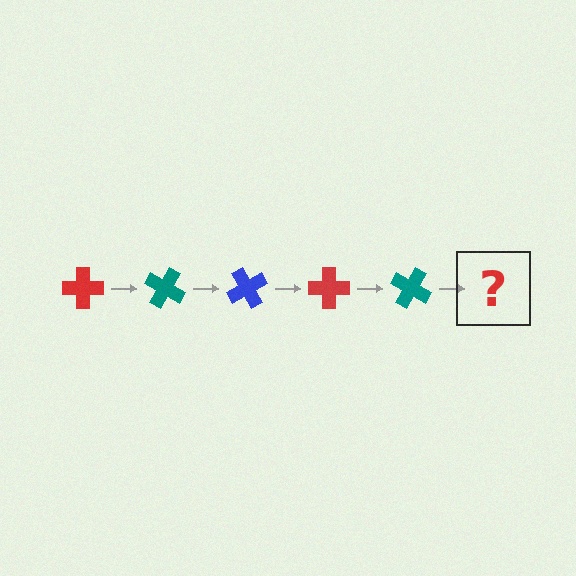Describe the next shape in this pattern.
It should be a blue cross, rotated 150 degrees from the start.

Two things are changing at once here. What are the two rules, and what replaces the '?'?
The two rules are that it rotates 30 degrees each step and the color cycles through red, teal, and blue. The '?' should be a blue cross, rotated 150 degrees from the start.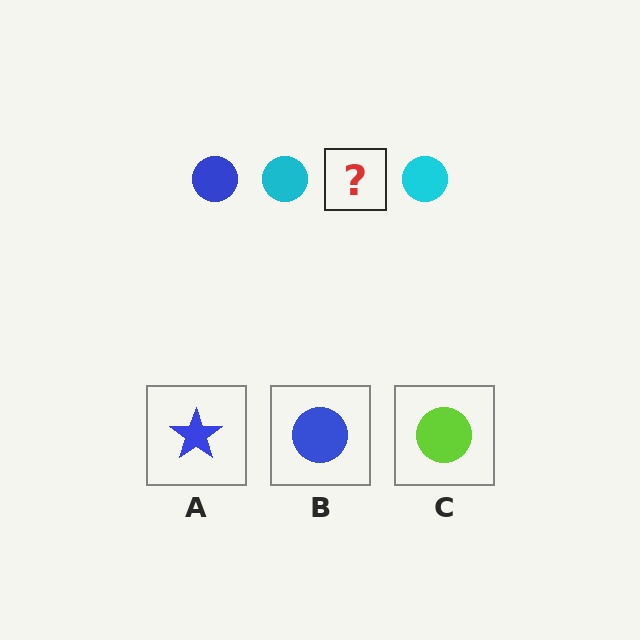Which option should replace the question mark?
Option B.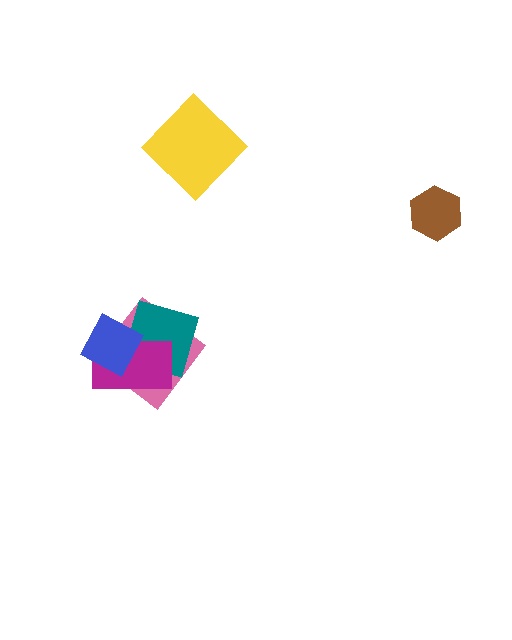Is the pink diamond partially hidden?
Yes, it is partially covered by another shape.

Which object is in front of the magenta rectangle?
The blue diamond is in front of the magenta rectangle.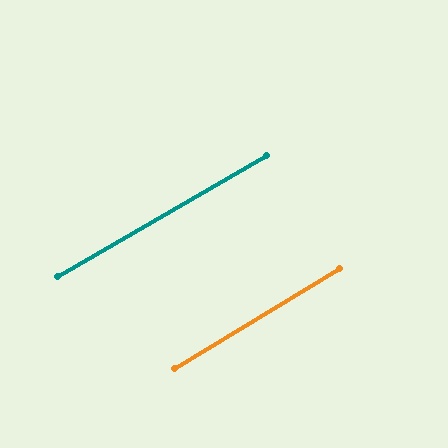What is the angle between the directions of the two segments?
Approximately 1 degree.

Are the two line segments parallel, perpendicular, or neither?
Parallel — their directions differ by only 1.0°.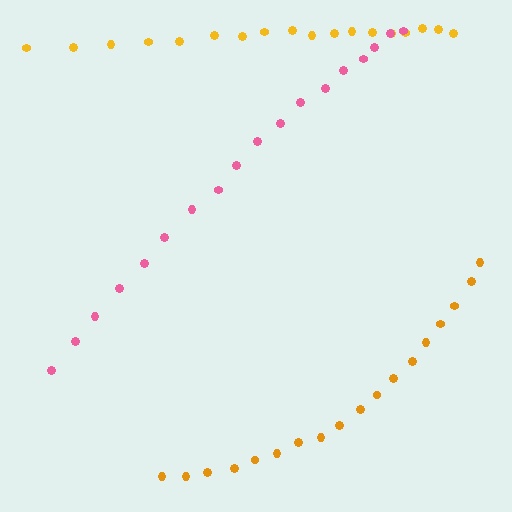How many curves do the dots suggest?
There are 3 distinct paths.